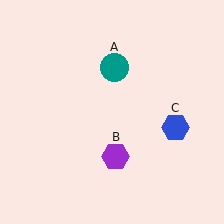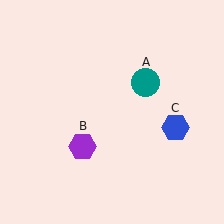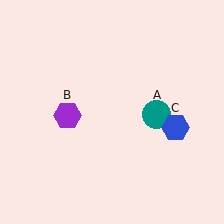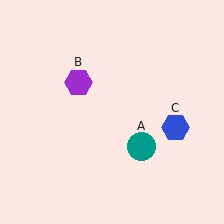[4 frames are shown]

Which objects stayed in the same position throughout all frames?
Blue hexagon (object C) remained stationary.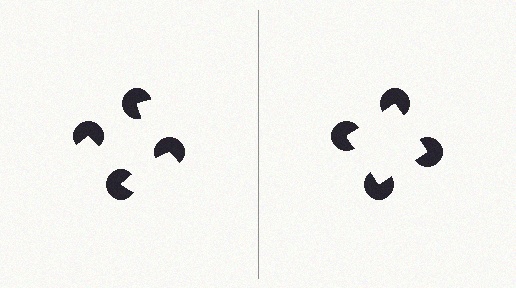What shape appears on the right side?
An illusory square.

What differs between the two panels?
The pac-man discs are positioned identically on both sides; only the wedge orientations differ. On the right they align to a square; on the left they are misaligned.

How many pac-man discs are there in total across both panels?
8 — 4 on each side.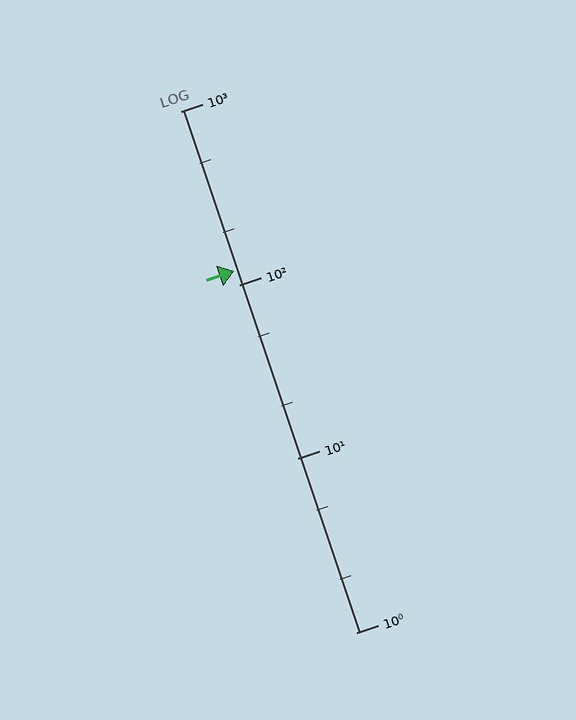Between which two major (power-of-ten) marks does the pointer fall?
The pointer is between 100 and 1000.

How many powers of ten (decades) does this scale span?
The scale spans 3 decades, from 1 to 1000.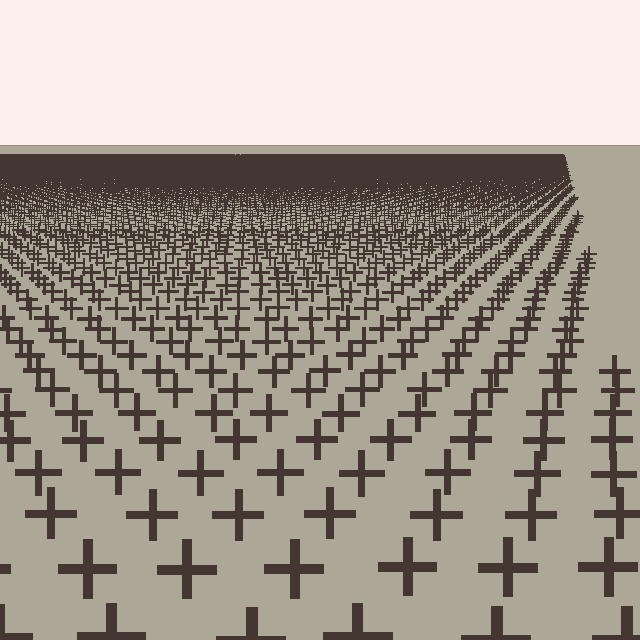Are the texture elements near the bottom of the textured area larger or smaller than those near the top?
Larger. Near the bottom, elements are closer to the viewer and appear at a bigger on-screen size.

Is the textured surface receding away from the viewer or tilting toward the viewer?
The surface is receding away from the viewer. Texture elements get smaller and denser toward the top.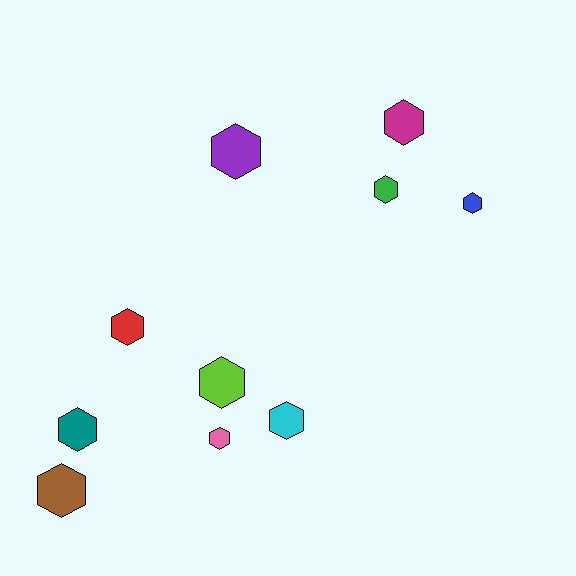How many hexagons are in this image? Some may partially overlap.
There are 10 hexagons.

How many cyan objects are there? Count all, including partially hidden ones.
There is 1 cyan object.